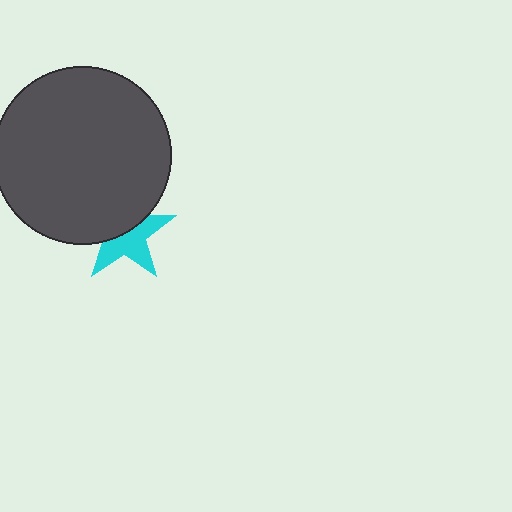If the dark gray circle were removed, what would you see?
You would see the complete cyan star.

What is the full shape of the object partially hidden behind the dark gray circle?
The partially hidden object is a cyan star.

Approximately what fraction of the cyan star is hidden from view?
Roughly 46% of the cyan star is hidden behind the dark gray circle.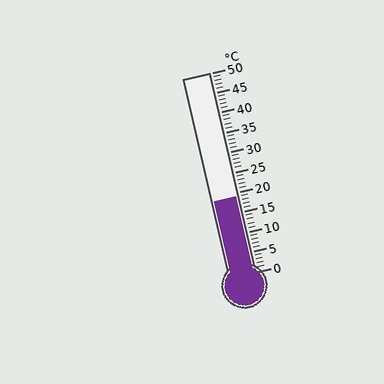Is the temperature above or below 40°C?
The temperature is below 40°C.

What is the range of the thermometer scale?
The thermometer scale ranges from 0°C to 50°C.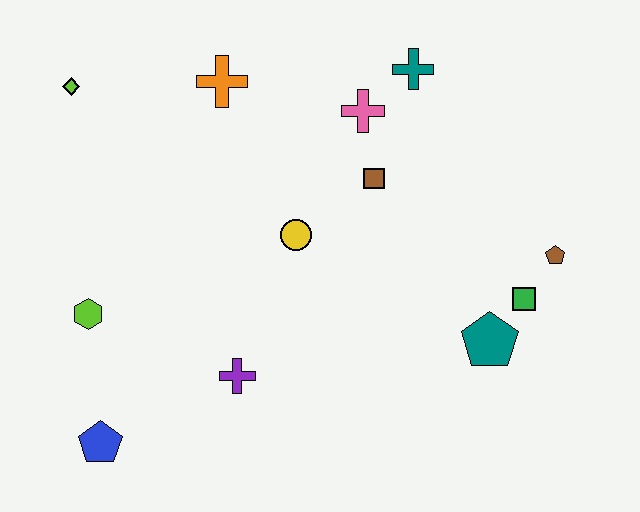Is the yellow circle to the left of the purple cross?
No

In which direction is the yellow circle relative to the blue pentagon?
The yellow circle is above the blue pentagon.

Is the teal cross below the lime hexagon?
No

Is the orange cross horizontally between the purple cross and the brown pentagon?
No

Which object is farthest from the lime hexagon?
The brown pentagon is farthest from the lime hexagon.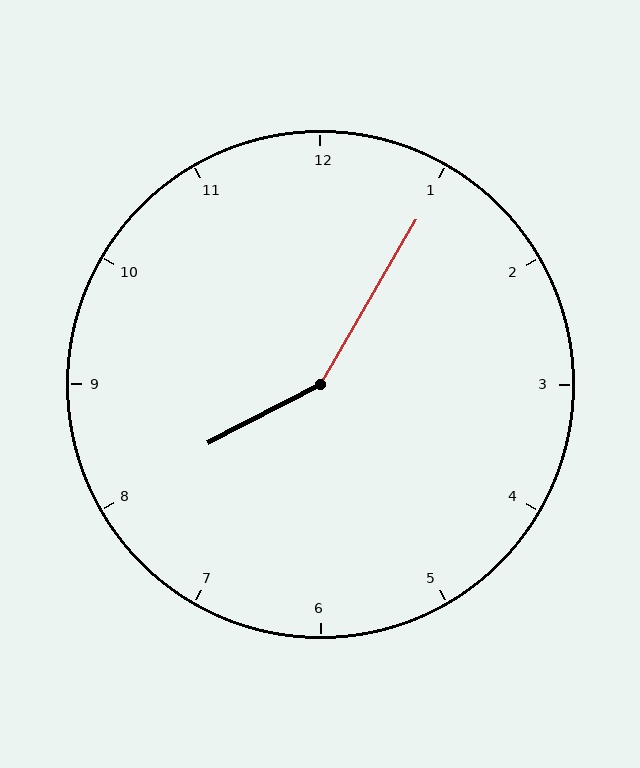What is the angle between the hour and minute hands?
Approximately 148 degrees.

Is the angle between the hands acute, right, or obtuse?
It is obtuse.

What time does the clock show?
8:05.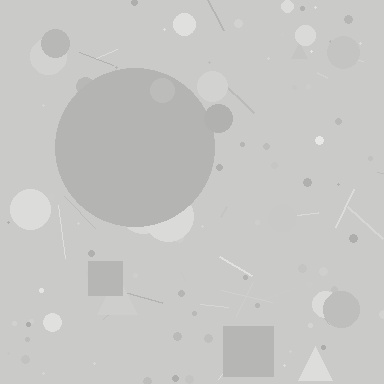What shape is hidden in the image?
A circle is hidden in the image.